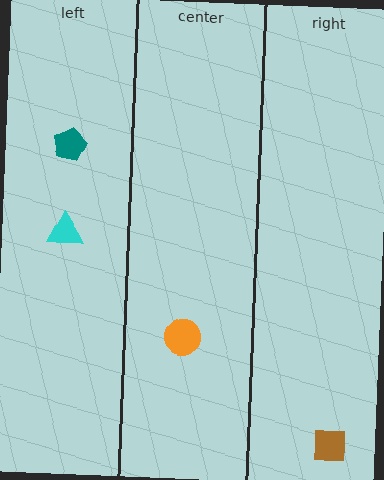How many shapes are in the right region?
1.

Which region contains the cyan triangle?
The left region.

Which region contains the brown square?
The right region.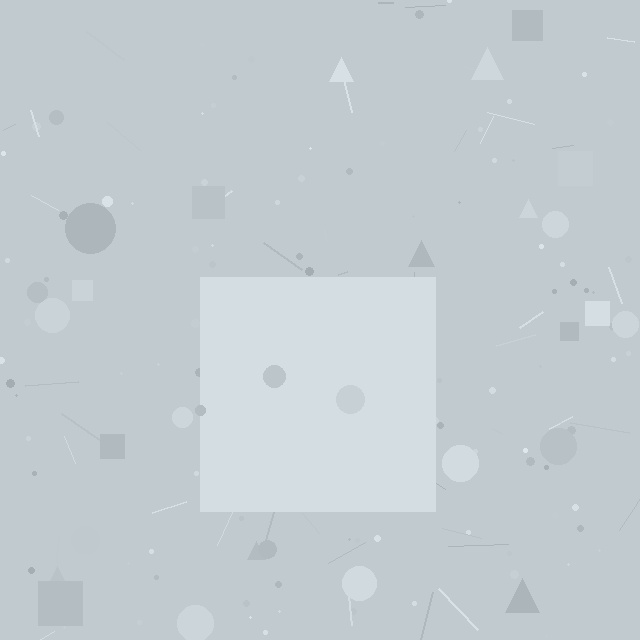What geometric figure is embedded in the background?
A square is embedded in the background.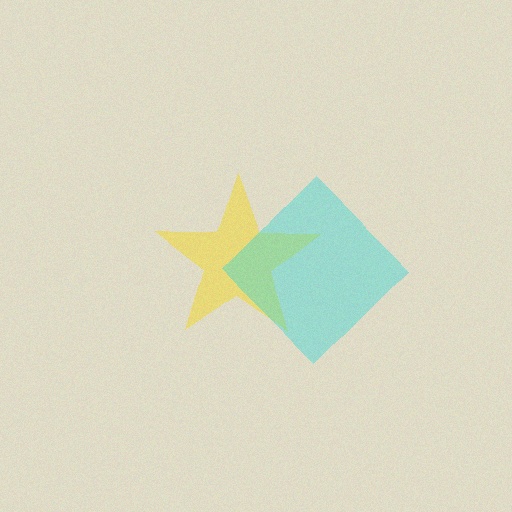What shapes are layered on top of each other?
The layered shapes are: a yellow star, a cyan diamond.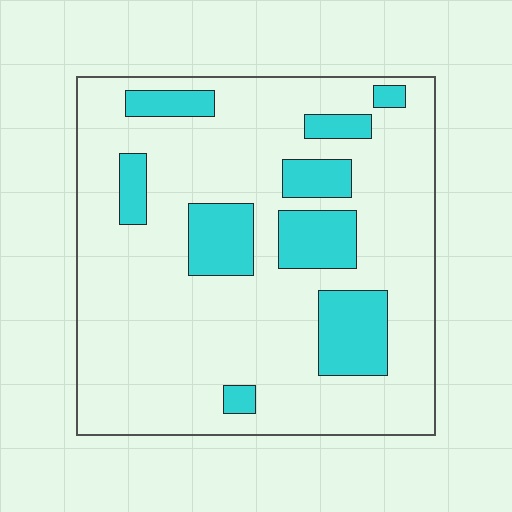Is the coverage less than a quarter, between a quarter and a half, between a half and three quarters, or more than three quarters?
Less than a quarter.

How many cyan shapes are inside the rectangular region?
9.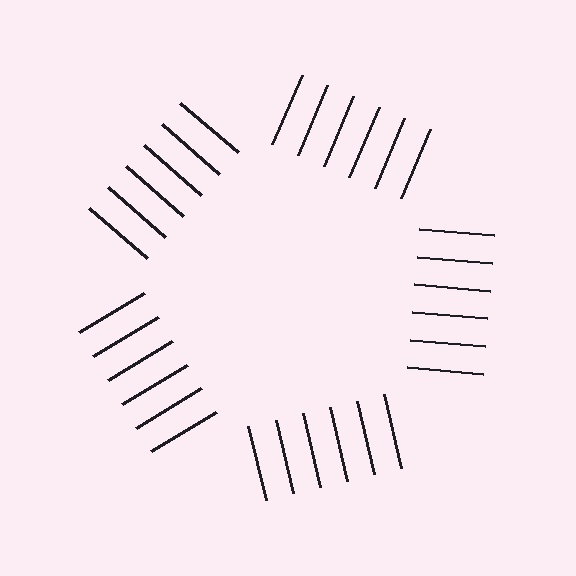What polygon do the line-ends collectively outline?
An illusory pentagon — the line segments terminate on its edges but no continuous stroke is drawn.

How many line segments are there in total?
30 — 6 along each of the 5 edges.